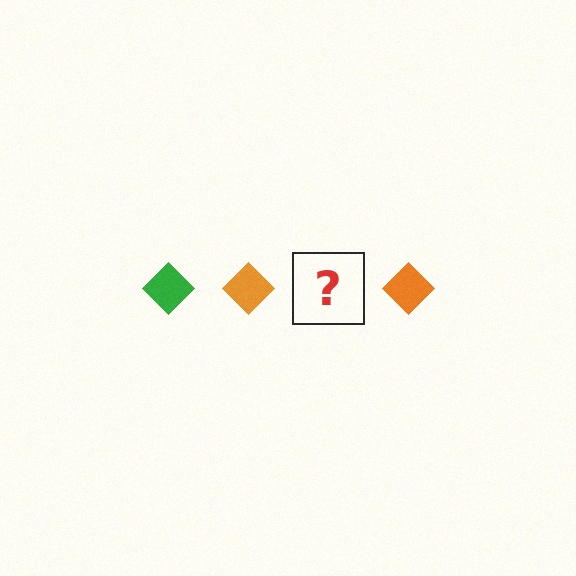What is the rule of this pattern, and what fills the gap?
The rule is that the pattern cycles through green, orange diamonds. The gap should be filled with a green diamond.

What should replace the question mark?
The question mark should be replaced with a green diamond.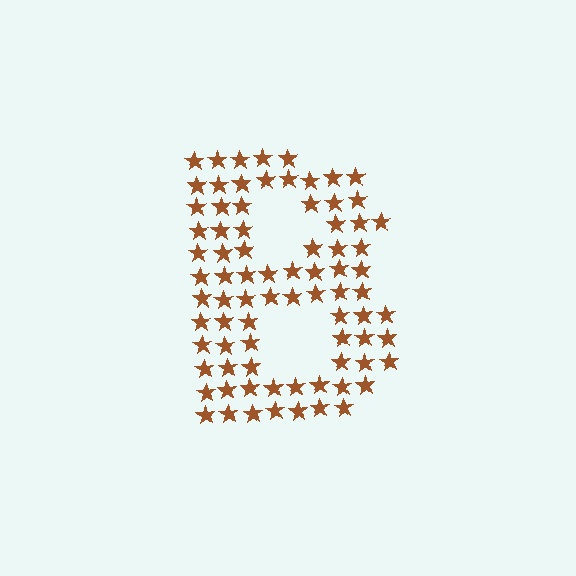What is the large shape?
The large shape is the letter B.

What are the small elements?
The small elements are stars.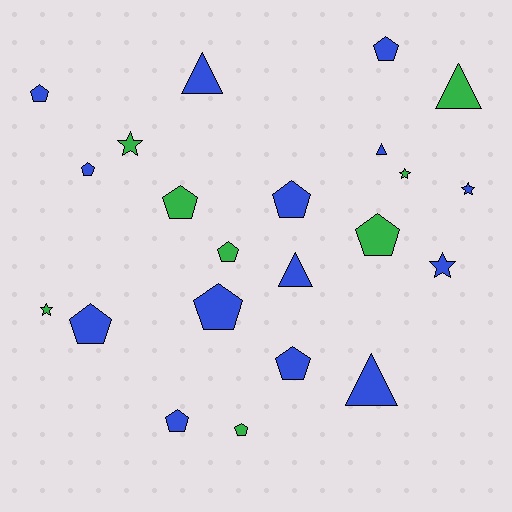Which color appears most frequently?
Blue, with 14 objects.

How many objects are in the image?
There are 22 objects.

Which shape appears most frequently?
Pentagon, with 12 objects.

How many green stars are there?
There are 3 green stars.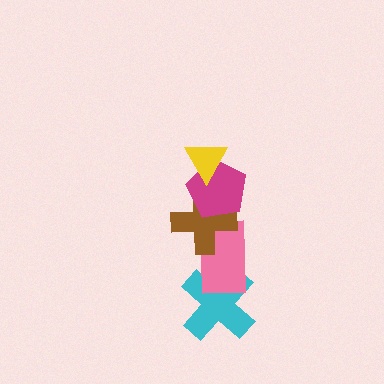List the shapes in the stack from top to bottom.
From top to bottom: the yellow triangle, the magenta pentagon, the brown cross, the pink rectangle, the cyan cross.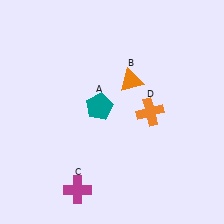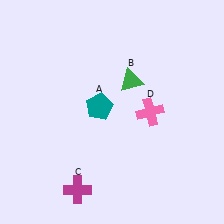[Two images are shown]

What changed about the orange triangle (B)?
In Image 1, B is orange. In Image 2, it changed to green.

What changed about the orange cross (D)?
In Image 1, D is orange. In Image 2, it changed to pink.